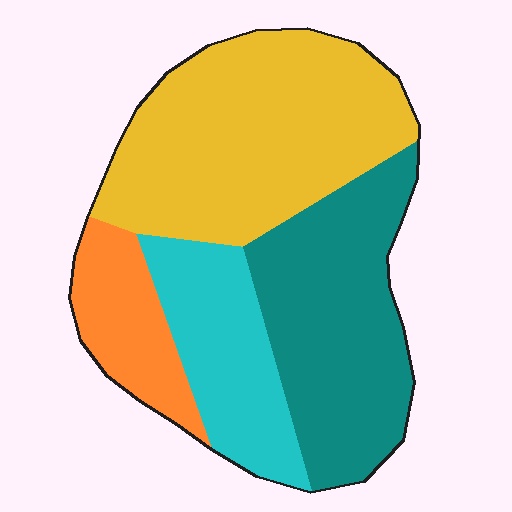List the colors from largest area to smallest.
From largest to smallest: yellow, teal, cyan, orange.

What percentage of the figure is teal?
Teal takes up about one third (1/3) of the figure.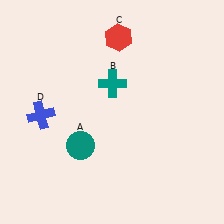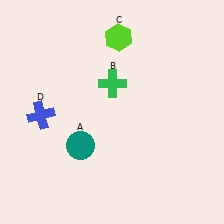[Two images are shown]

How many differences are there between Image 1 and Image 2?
There are 2 differences between the two images.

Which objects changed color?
B changed from teal to green. C changed from red to lime.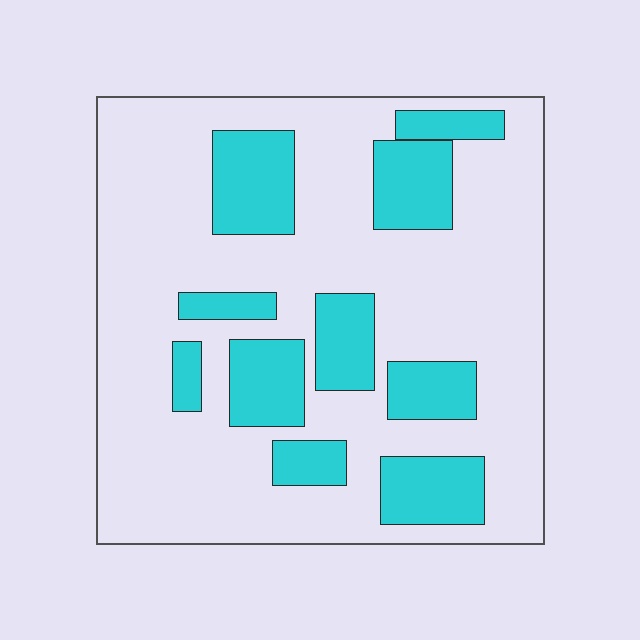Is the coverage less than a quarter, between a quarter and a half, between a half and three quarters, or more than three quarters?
Between a quarter and a half.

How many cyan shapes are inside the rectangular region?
10.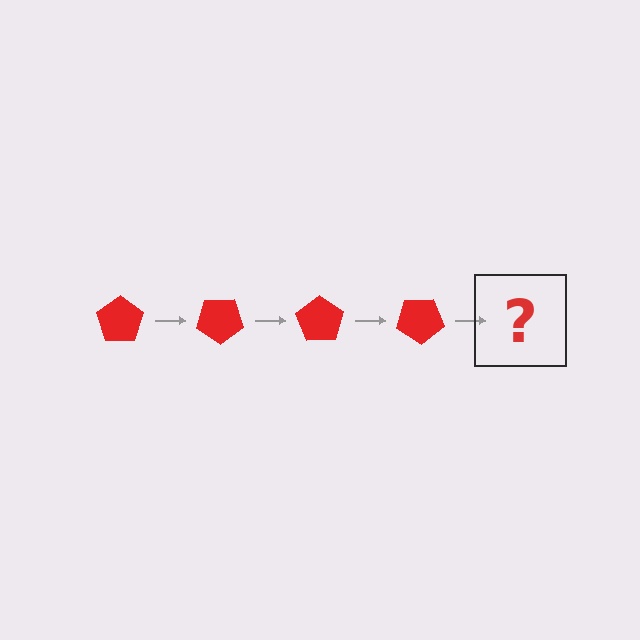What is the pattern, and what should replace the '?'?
The pattern is that the pentagon rotates 35 degrees each step. The '?' should be a red pentagon rotated 140 degrees.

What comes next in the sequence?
The next element should be a red pentagon rotated 140 degrees.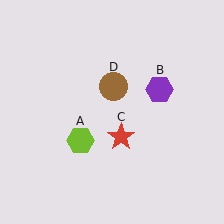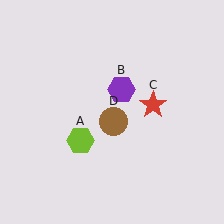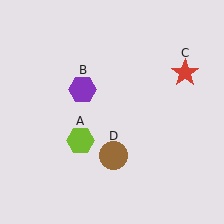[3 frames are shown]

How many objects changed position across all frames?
3 objects changed position: purple hexagon (object B), red star (object C), brown circle (object D).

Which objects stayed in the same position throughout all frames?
Lime hexagon (object A) remained stationary.